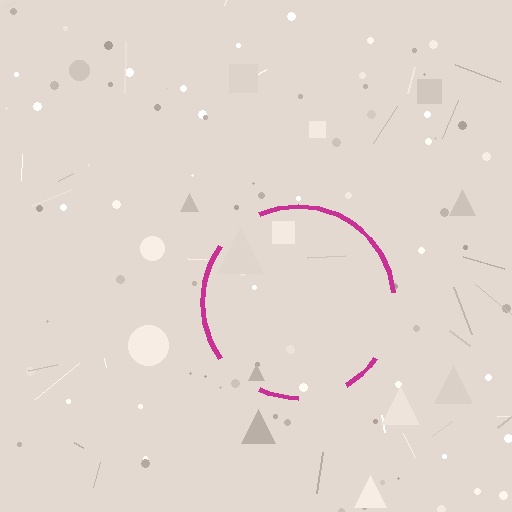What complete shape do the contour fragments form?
The contour fragments form a circle.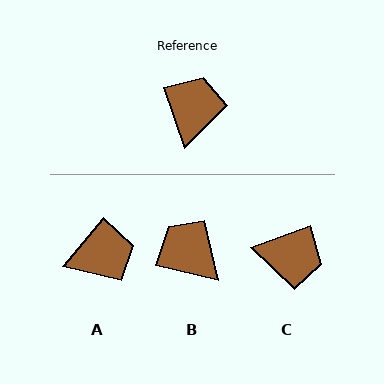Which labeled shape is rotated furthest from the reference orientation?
C, about 89 degrees away.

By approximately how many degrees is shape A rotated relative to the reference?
Approximately 59 degrees clockwise.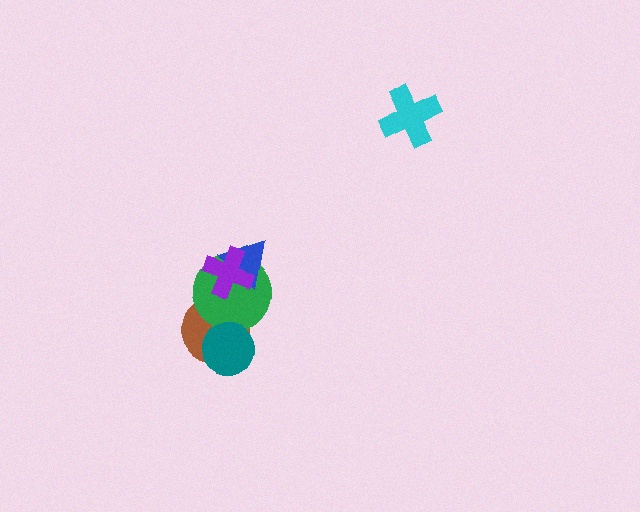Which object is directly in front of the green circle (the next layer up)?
The teal circle is directly in front of the green circle.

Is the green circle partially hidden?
Yes, it is partially covered by another shape.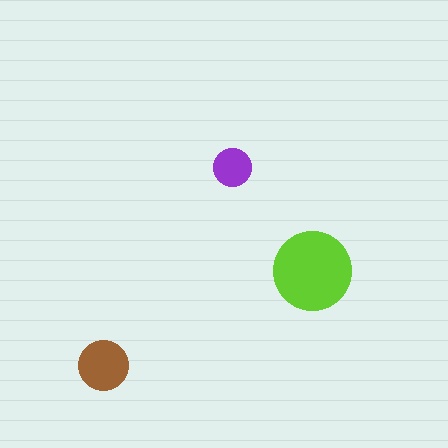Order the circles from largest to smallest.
the lime one, the brown one, the purple one.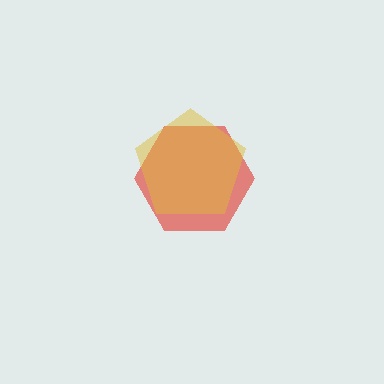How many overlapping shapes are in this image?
There are 2 overlapping shapes in the image.